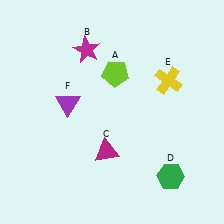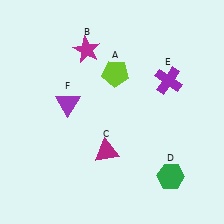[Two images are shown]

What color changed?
The cross (E) changed from yellow in Image 1 to purple in Image 2.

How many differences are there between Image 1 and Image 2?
There is 1 difference between the two images.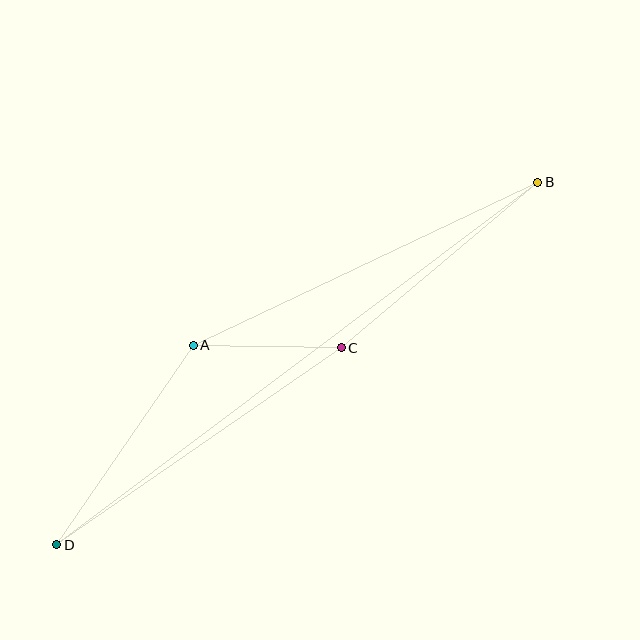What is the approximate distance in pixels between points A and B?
The distance between A and B is approximately 381 pixels.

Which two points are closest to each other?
Points A and C are closest to each other.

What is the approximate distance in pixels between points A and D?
The distance between A and D is approximately 241 pixels.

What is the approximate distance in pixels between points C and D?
The distance between C and D is approximately 346 pixels.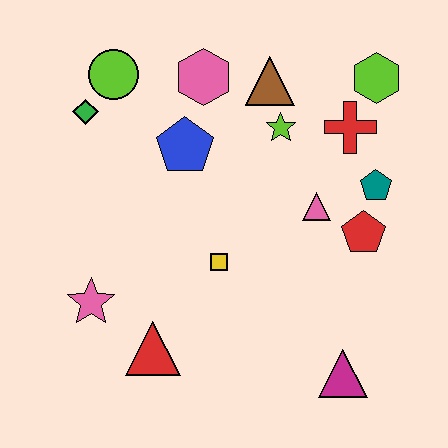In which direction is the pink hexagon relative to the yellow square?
The pink hexagon is above the yellow square.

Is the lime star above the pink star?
Yes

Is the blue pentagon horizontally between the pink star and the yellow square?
Yes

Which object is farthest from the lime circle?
The magenta triangle is farthest from the lime circle.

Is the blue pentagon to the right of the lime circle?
Yes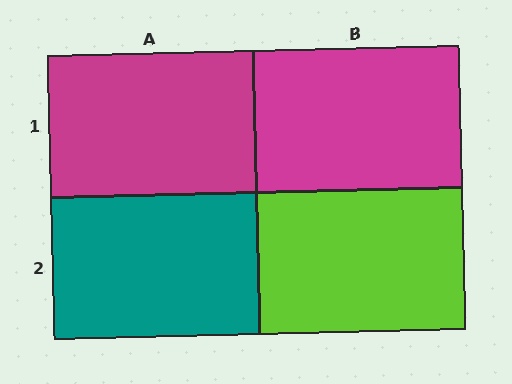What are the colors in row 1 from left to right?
Magenta, magenta.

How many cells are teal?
1 cell is teal.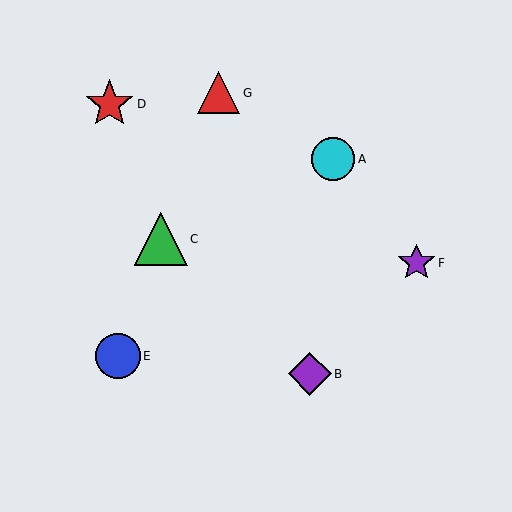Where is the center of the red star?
The center of the red star is at (109, 104).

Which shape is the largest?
The green triangle (labeled C) is the largest.